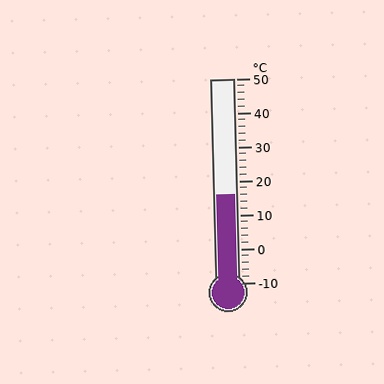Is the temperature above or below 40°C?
The temperature is below 40°C.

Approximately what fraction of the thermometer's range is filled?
The thermometer is filled to approximately 45% of its range.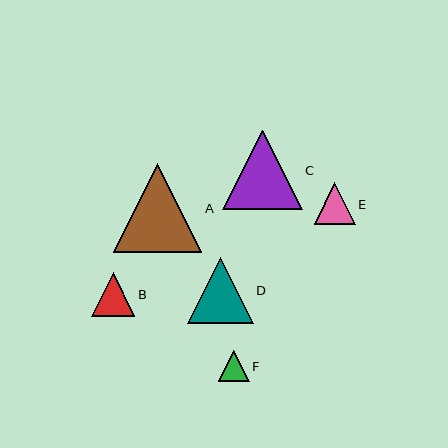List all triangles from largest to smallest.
From largest to smallest: A, C, D, B, E, F.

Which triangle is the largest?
Triangle A is the largest with a size of approximately 89 pixels.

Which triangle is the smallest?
Triangle F is the smallest with a size of approximately 31 pixels.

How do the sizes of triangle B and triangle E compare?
Triangle B and triangle E are approximately the same size.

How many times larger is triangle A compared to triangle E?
Triangle A is approximately 2.2 times the size of triangle E.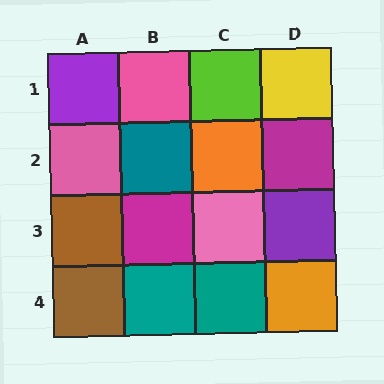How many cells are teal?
3 cells are teal.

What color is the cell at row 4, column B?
Teal.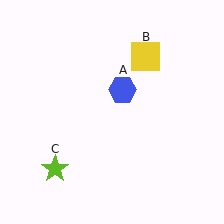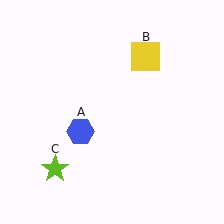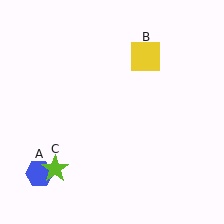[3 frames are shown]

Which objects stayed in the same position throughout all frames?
Yellow square (object B) and lime star (object C) remained stationary.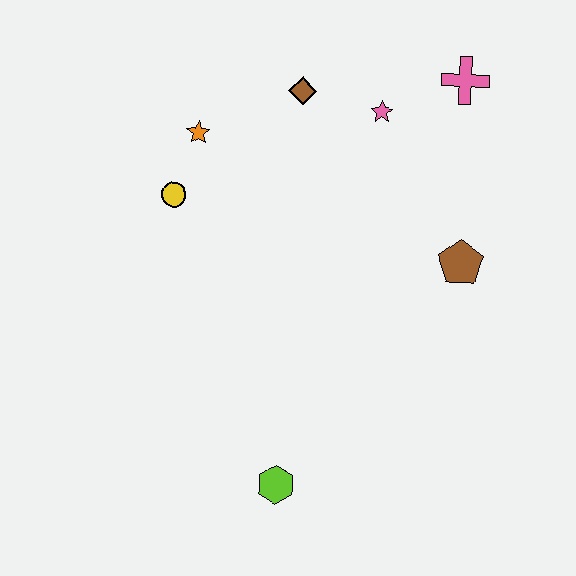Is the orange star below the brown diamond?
Yes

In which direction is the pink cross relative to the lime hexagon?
The pink cross is above the lime hexagon.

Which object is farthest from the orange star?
The lime hexagon is farthest from the orange star.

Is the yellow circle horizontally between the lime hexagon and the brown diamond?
No